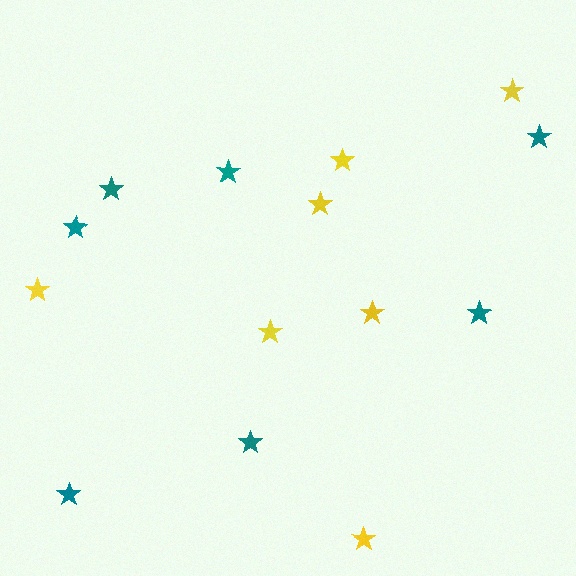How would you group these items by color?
There are 2 groups: one group of yellow stars (7) and one group of teal stars (7).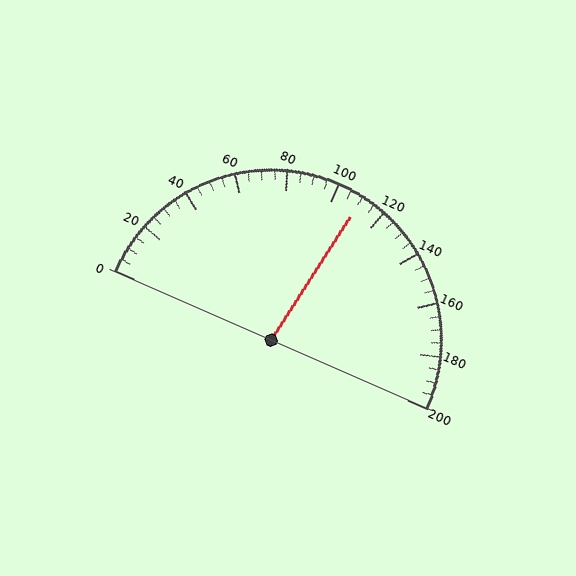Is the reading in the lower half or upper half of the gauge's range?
The reading is in the upper half of the range (0 to 200).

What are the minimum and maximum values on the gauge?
The gauge ranges from 0 to 200.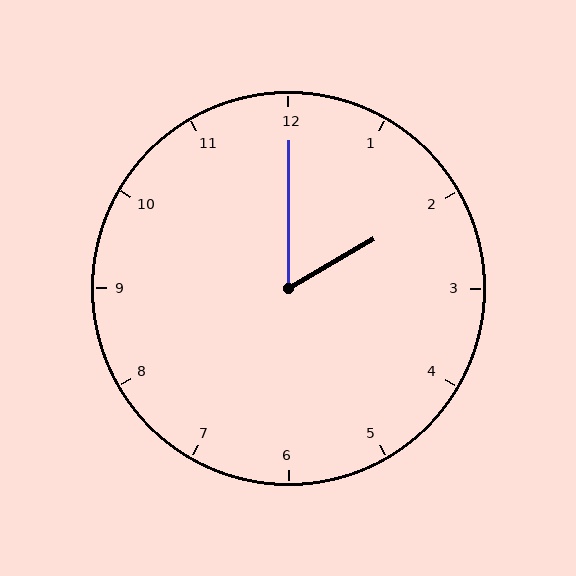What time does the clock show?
2:00.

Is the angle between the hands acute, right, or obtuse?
It is acute.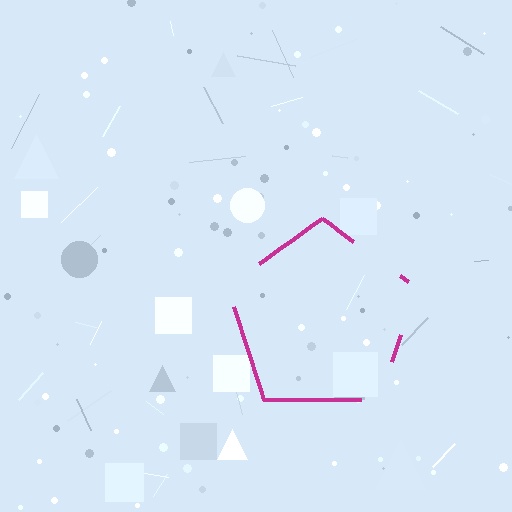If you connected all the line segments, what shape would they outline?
They would outline a pentagon.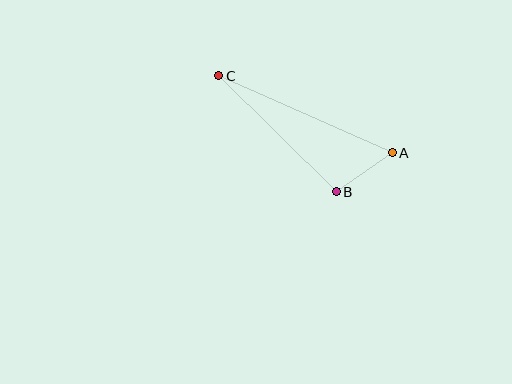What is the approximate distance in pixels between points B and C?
The distance between B and C is approximately 165 pixels.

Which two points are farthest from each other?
Points A and C are farthest from each other.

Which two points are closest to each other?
Points A and B are closest to each other.